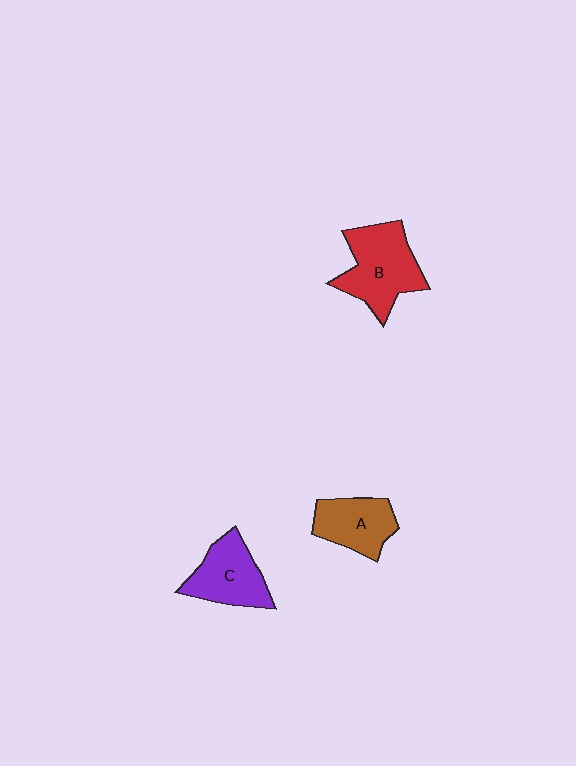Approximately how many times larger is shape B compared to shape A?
Approximately 1.4 times.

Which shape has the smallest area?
Shape A (brown).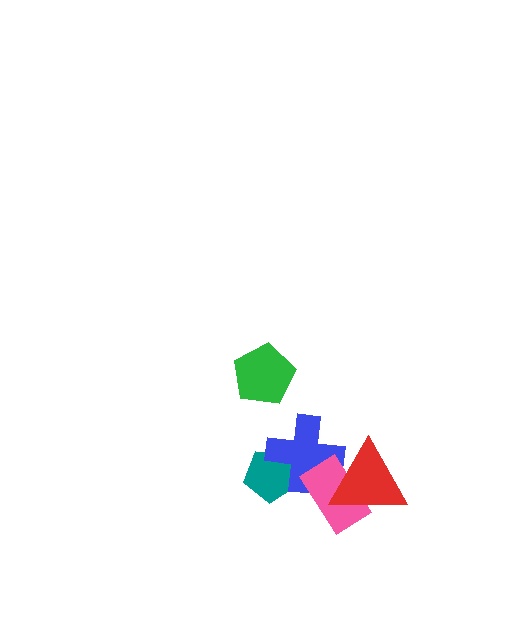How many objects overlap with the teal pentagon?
1 object overlaps with the teal pentagon.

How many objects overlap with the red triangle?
2 objects overlap with the red triangle.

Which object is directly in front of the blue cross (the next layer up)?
The pink rectangle is directly in front of the blue cross.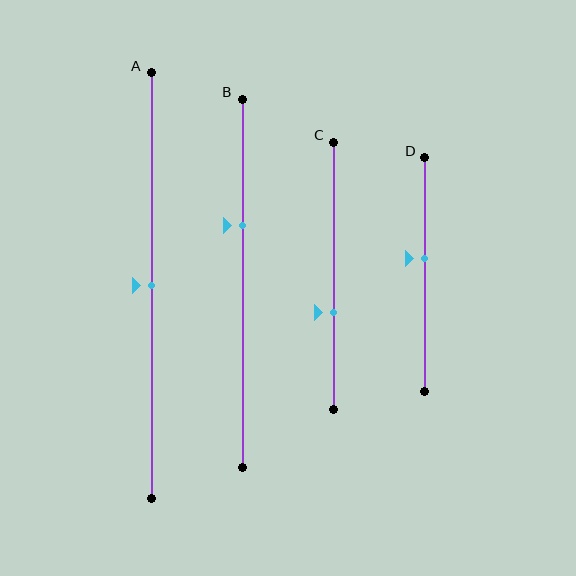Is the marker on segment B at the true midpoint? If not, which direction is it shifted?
No, the marker on segment B is shifted upward by about 16% of the segment length.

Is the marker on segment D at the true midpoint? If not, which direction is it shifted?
No, the marker on segment D is shifted upward by about 7% of the segment length.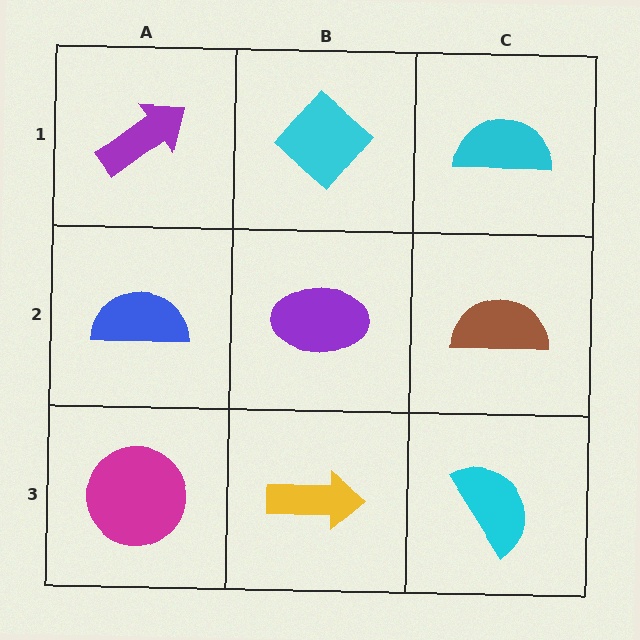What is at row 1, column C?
A cyan semicircle.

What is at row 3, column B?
A yellow arrow.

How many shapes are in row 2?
3 shapes.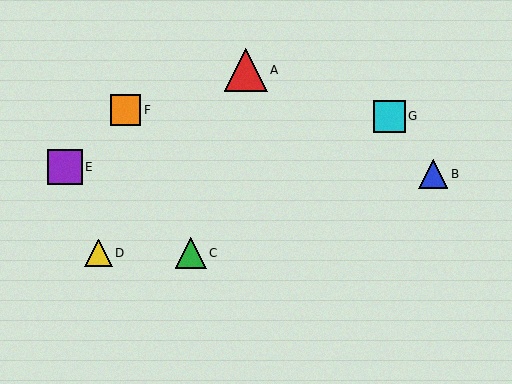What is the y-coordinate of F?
Object F is at y≈110.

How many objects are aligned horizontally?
2 objects (C, D) are aligned horizontally.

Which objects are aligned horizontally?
Objects C, D are aligned horizontally.